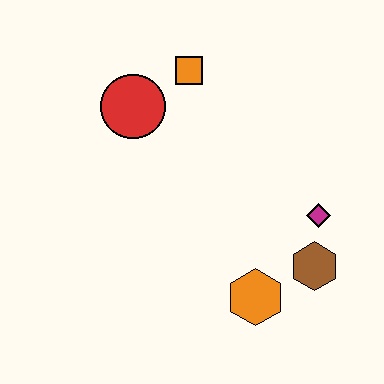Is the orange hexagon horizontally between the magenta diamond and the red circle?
Yes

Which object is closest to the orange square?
The red circle is closest to the orange square.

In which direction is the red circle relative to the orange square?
The red circle is to the left of the orange square.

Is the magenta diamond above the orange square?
No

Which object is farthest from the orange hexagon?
The orange square is farthest from the orange hexagon.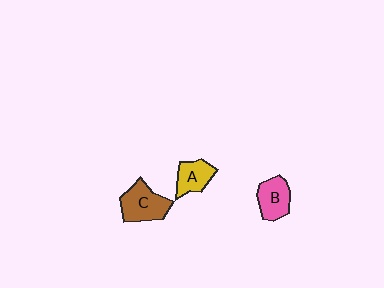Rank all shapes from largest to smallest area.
From largest to smallest: C (brown), B (pink), A (yellow).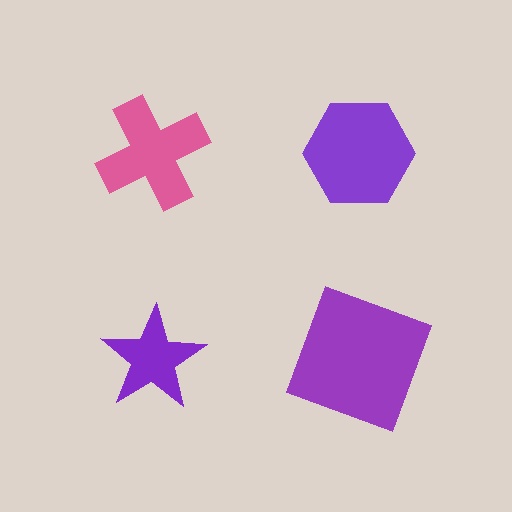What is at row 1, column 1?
A pink cross.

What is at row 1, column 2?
A purple hexagon.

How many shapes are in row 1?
2 shapes.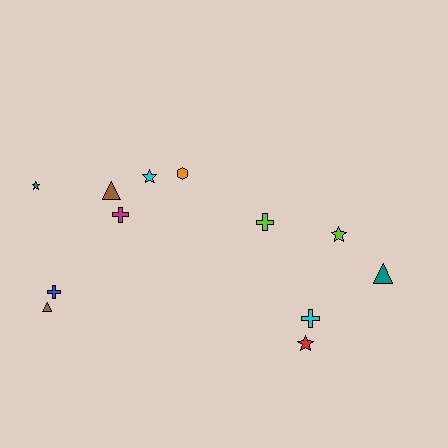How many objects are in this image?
There are 12 objects.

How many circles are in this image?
There are no circles.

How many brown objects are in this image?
There are 2 brown objects.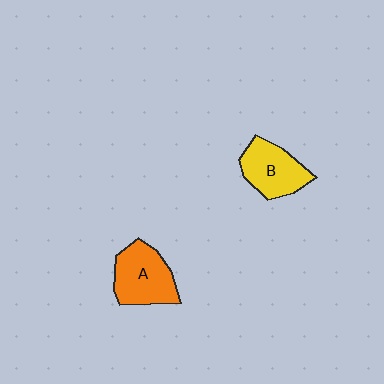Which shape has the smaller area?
Shape B (yellow).